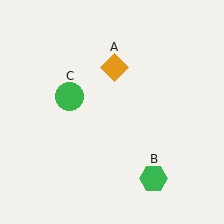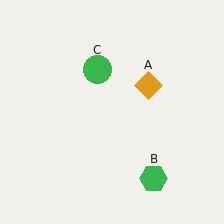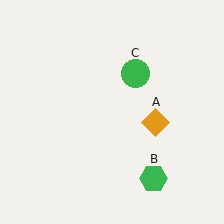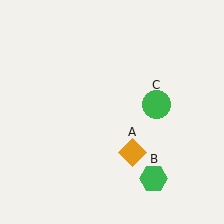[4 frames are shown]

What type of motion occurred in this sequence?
The orange diamond (object A), green circle (object C) rotated clockwise around the center of the scene.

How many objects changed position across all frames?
2 objects changed position: orange diamond (object A), green circle (object C).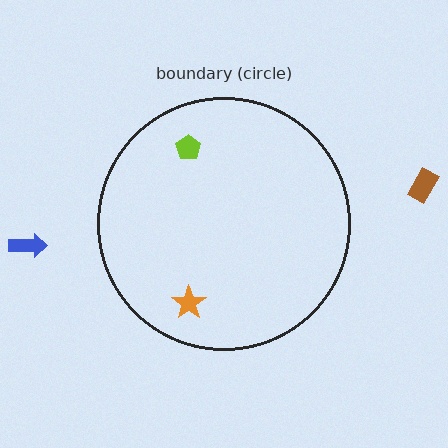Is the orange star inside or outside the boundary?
Inside.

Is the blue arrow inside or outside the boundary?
Outside.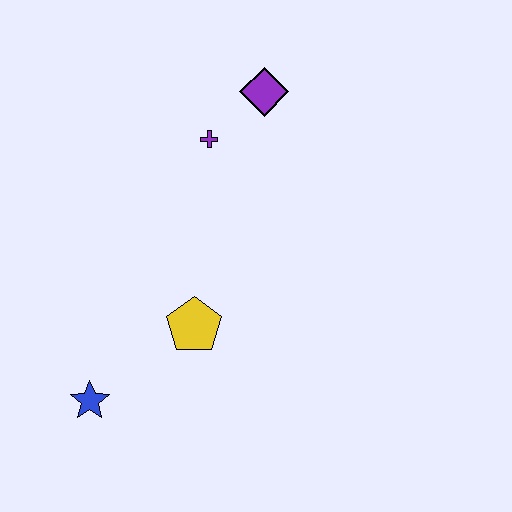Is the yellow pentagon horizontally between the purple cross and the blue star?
Yes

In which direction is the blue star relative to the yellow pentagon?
The blue star is to the left of the yellow pentagon.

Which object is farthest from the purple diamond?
The blue star is farthest from the purple diamond.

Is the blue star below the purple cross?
Yes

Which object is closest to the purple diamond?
The purple cross is closest to the purple diamond.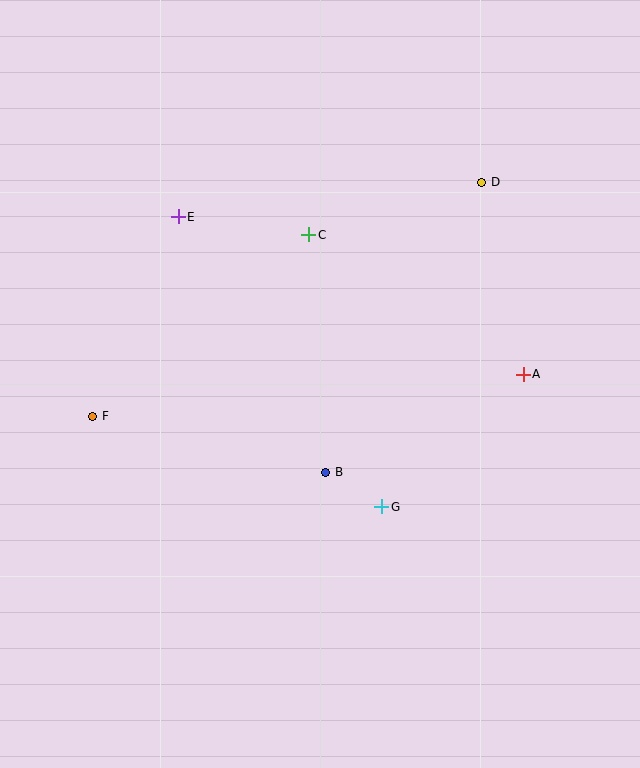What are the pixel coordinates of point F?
Point F is at (93, 416).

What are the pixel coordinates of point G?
Point G is at (382, 507).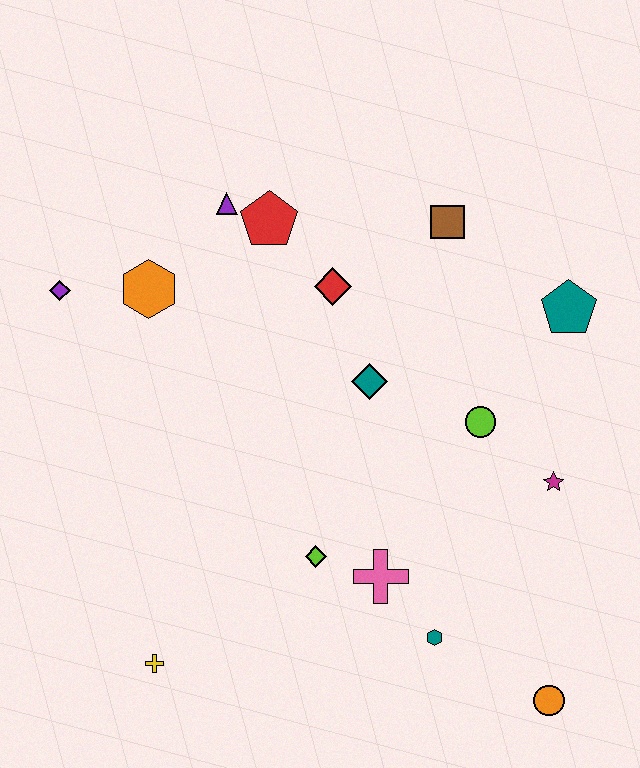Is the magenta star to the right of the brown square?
Yes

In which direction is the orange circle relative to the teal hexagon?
The orange circle is to the right of the teal hexagon.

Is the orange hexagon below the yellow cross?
No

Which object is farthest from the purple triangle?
The orange circle is farthest from the purple triangle.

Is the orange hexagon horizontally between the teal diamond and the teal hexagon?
No